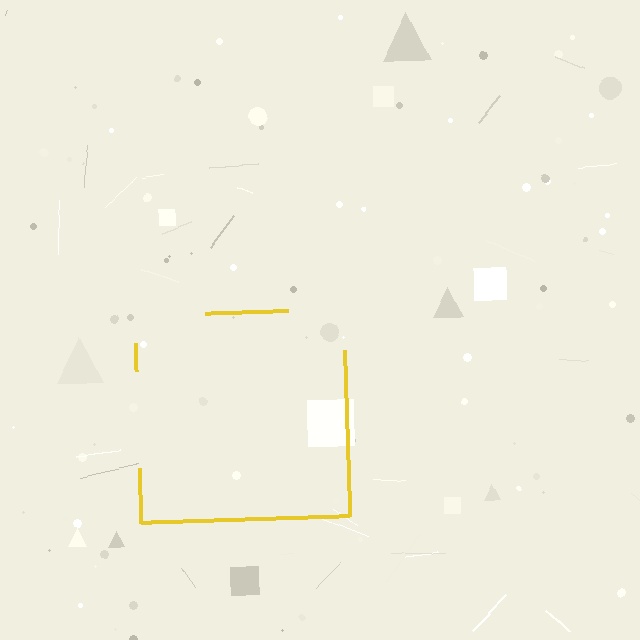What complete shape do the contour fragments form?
The contour fragments form a square.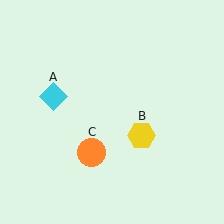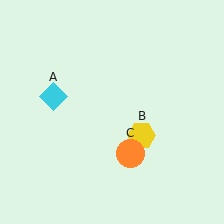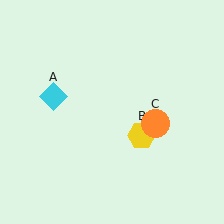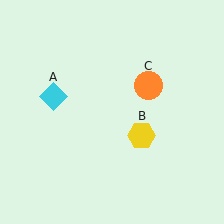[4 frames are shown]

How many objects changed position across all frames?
1 object changed position: orange circle (object C).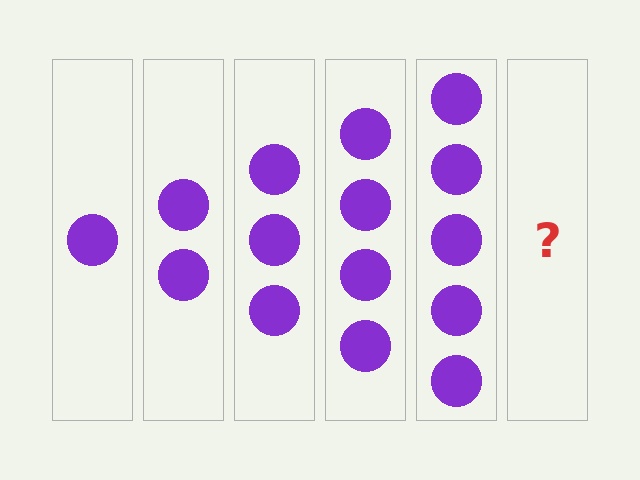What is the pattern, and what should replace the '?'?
The pattern is that each step adds one more circle. The '?' should be 6 circles.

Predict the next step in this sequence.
The next step is 6 circles.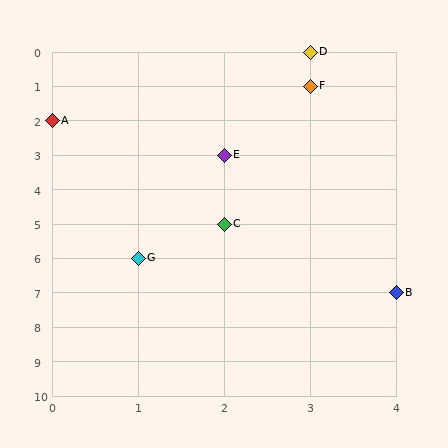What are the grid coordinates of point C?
Point C is at grid coordinates (2, 5).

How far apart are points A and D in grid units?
Points A and D are 3 columns and 2 rows apart (about 3.6 grid units diagonally).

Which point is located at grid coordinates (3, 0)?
Point D is at (3, 0).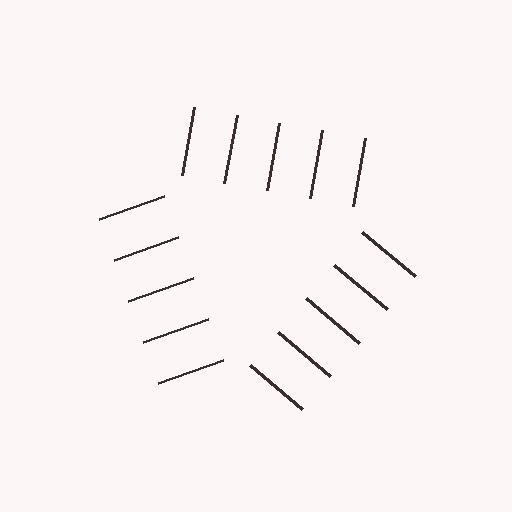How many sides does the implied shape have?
3 sides — the line-ends trace a triangle.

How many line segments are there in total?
15 — 5 along each of the 3 edges.